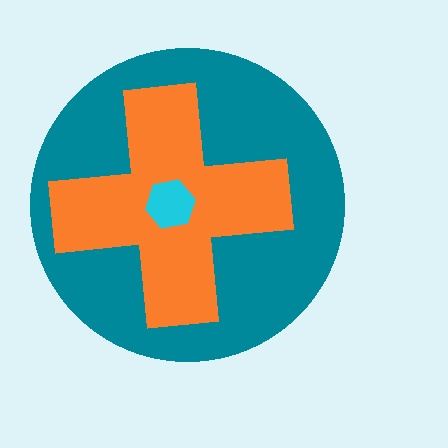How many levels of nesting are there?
3.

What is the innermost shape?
The cyan hexagon.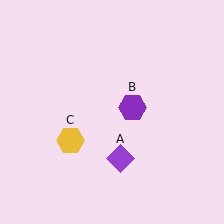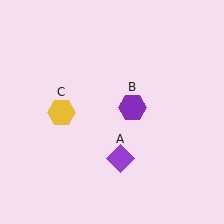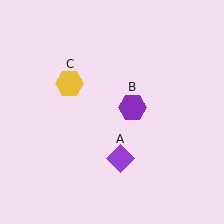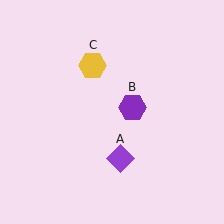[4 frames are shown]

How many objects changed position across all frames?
1 object changed position: yellow hexagon (object C).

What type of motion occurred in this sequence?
The yellow hexagon (object C) rotated clockwise around the center of the scene.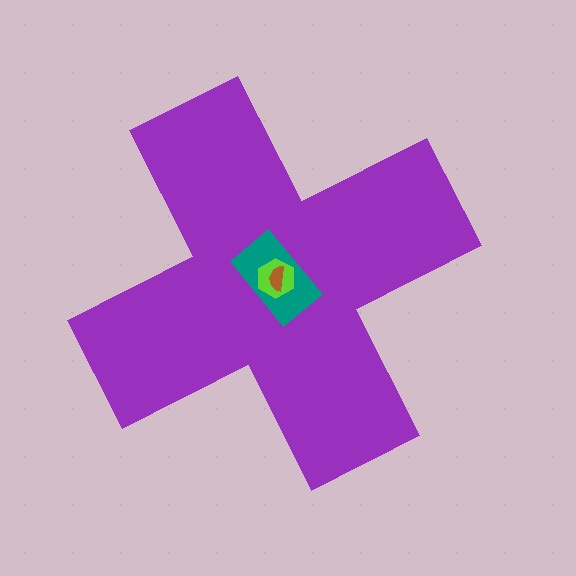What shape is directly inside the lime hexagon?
The brown semicircle.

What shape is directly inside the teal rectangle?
The lime hexagon.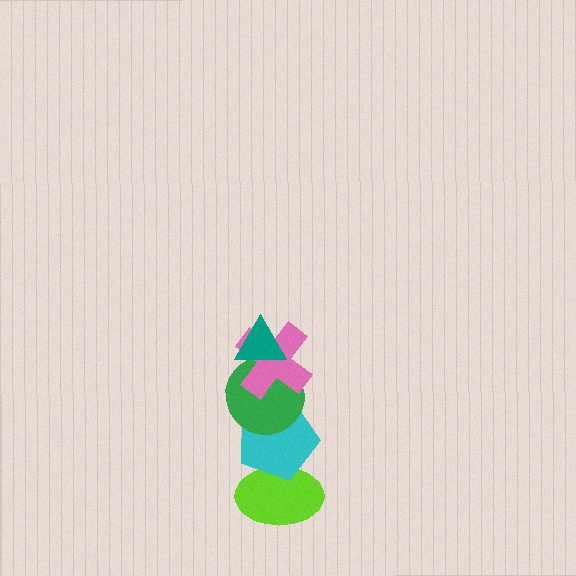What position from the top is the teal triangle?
The teal triangle is 1st from the top.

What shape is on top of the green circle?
The pink cross is on top of the green circle.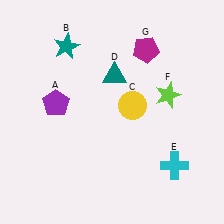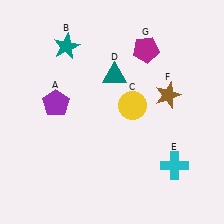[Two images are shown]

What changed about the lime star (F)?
In Image 1, F is lime. In Image 2, it changed to brown.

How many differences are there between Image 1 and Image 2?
There is 1 difference between the two images.